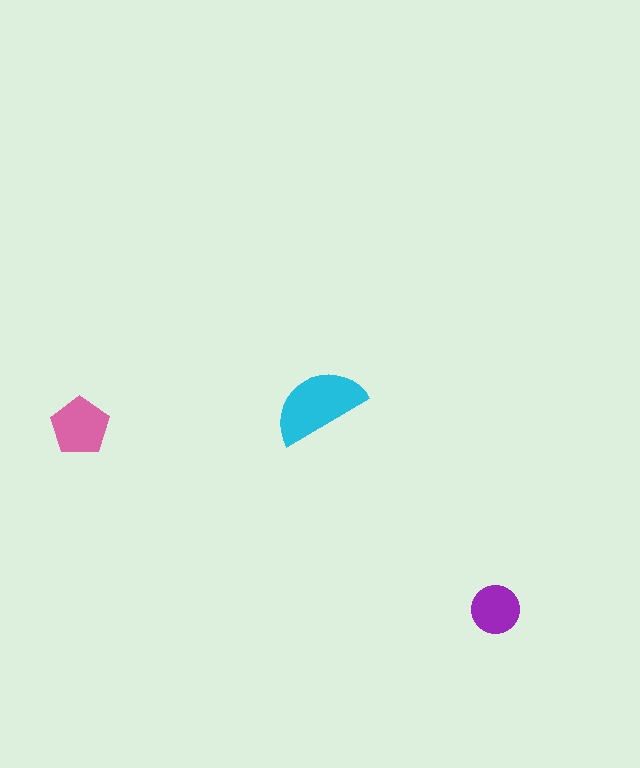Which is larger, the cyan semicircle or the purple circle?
The cyan semicircle.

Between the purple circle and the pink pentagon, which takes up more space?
The pink pentagon.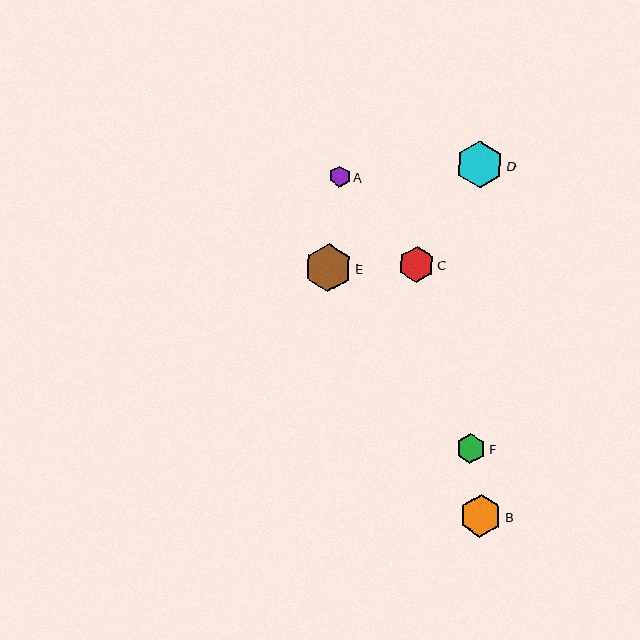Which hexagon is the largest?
Hexagon E is the largest with a size of approximately 48 pixels.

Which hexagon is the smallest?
Hexagon A is the smallest with a size of approximately 21 pixels.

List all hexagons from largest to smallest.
From largest to smallest: E, D, B, C, F, A.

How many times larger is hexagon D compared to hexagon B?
Hexagon D is approximately 1.1 times the size of hexagon B.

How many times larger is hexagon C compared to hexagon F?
Hexagon C is approximately 1.2 times the size of hexagon F.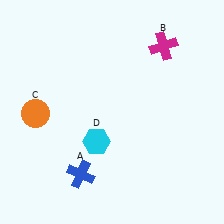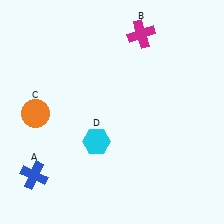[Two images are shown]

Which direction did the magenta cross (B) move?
The magenta cross (B) moved left.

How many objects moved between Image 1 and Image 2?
2 objects moved between the two images.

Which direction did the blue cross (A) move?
The blue cross (A) moved left.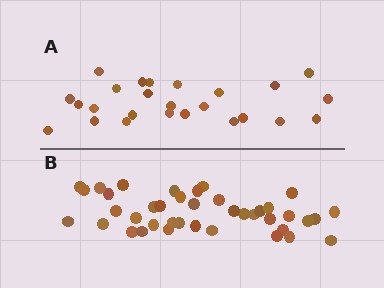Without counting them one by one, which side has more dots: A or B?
Region B (the bottom region) has more dots.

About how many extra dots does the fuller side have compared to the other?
Region B has approximately 15 more dots than region A.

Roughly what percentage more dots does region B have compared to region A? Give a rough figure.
About 60% more.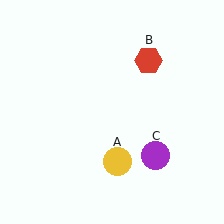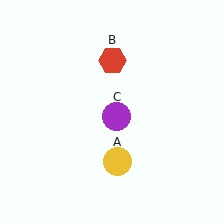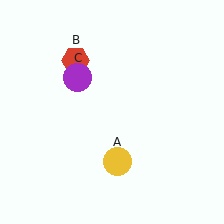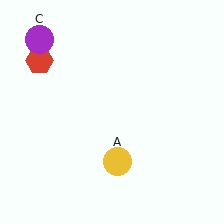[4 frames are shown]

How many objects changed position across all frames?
2 objects changed position: red hexagon (object B), purple circle (object C).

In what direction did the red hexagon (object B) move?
The red hexagon (object B) moved left.